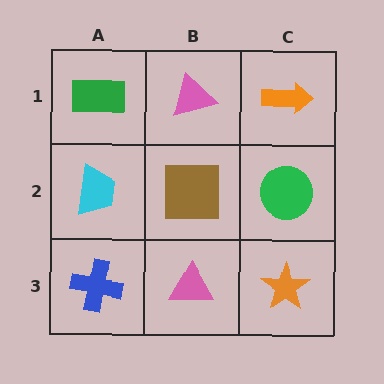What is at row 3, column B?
A pink triangle.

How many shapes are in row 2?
3 shapes.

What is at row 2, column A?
A cyan trapezoid.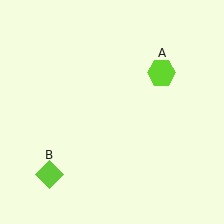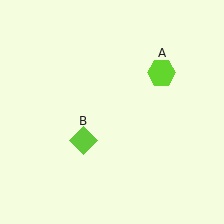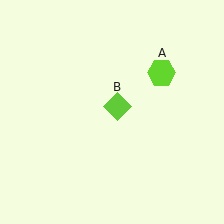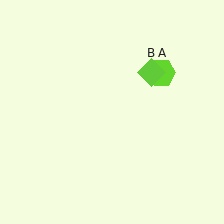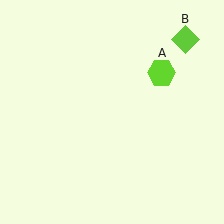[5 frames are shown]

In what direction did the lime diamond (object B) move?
The lime diamond (object B) moved up and to the right.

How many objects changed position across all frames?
1 object changed position: lime diamond (object B).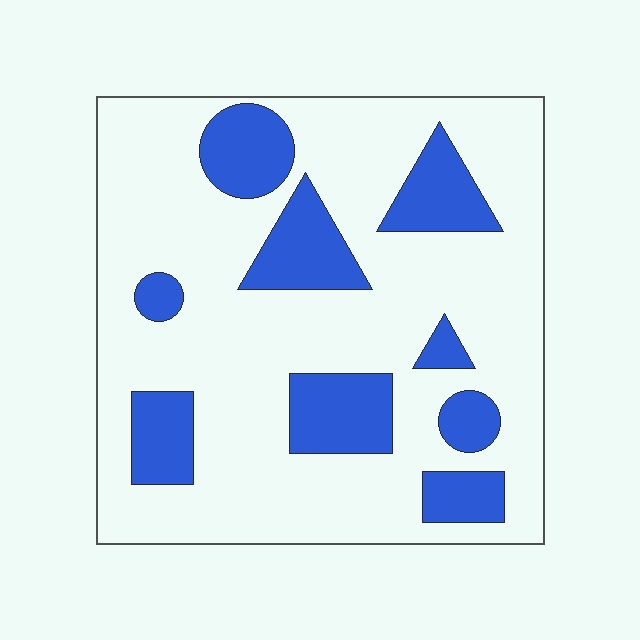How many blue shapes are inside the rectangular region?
9.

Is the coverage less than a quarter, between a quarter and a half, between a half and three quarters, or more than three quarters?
Less than a quarter.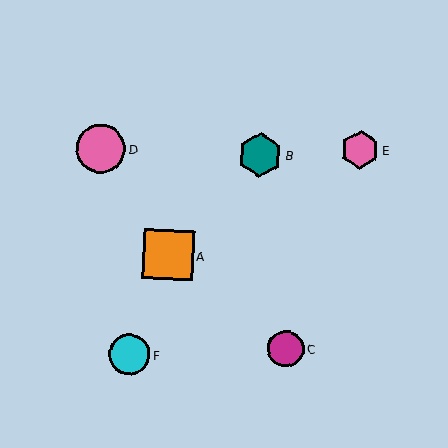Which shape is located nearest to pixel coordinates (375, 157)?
The pink hexagon (labeled E) at (360, 150) is nearest to that location.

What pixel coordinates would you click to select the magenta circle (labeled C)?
Click at (286, 348) to select the magenta circle C.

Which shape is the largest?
The orange square (labeled A) is the largest.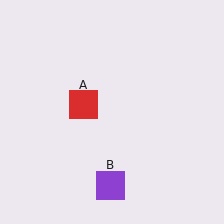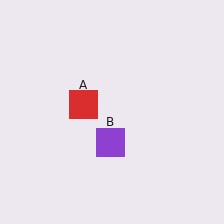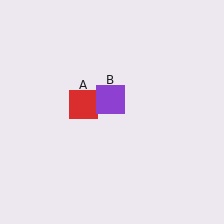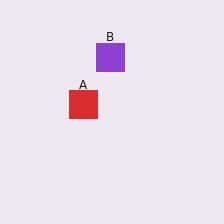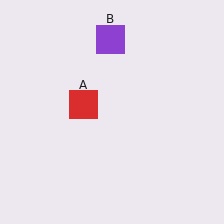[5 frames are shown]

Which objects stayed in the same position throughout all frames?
Red square (object A) remained stationary.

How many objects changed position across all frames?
1 object changed position: purple square (object B).